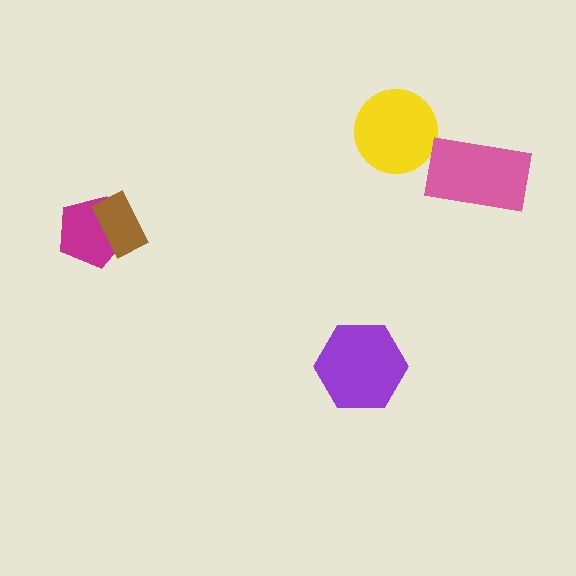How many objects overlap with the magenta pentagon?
1 object overlaps with the magenta pentagon.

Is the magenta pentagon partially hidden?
Yes, it is partially covered by another shape.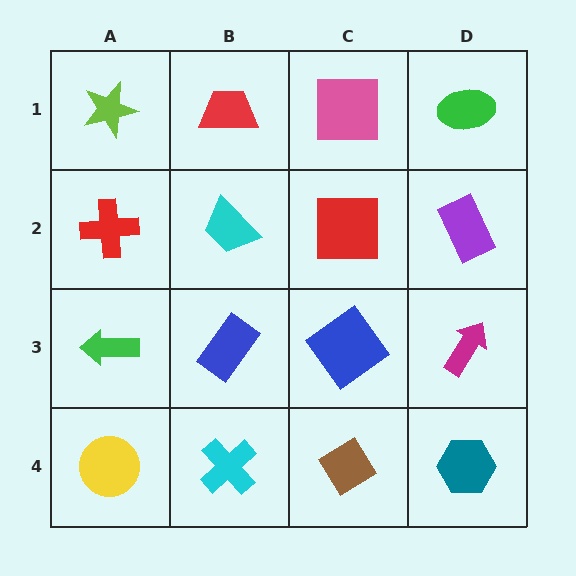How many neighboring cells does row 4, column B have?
3.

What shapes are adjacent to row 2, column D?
A green ellipse (row 1, column D), a magenta arrow (row 3, column D), a red square (row 2, column C).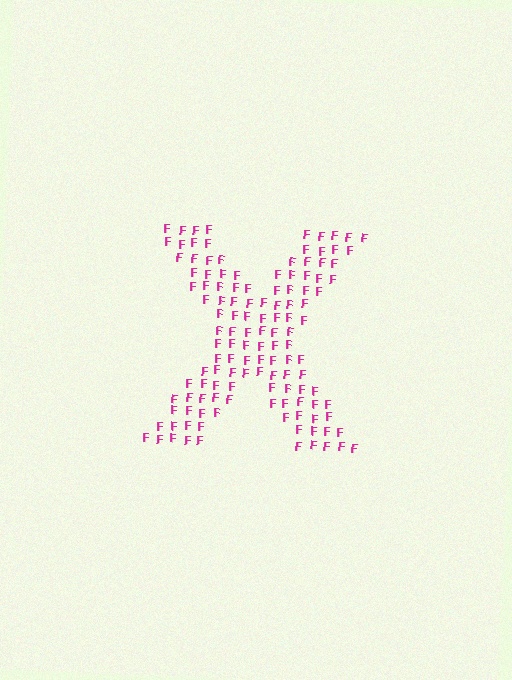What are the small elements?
The small elements are letter F's.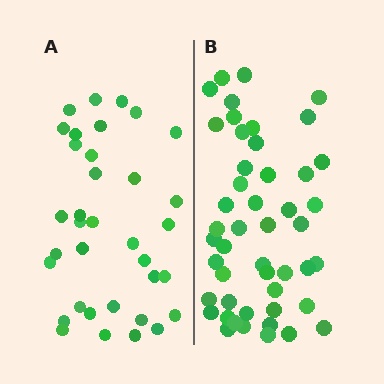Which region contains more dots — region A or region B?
Region B (the right region) has more dots.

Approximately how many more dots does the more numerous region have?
Region B has approximately 15 more dots than region A.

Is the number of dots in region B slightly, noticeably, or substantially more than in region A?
Region B has noticeably more, but not dramatically so. The ratio is roughly 1.4 to 1.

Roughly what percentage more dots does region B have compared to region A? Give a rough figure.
About 35% more.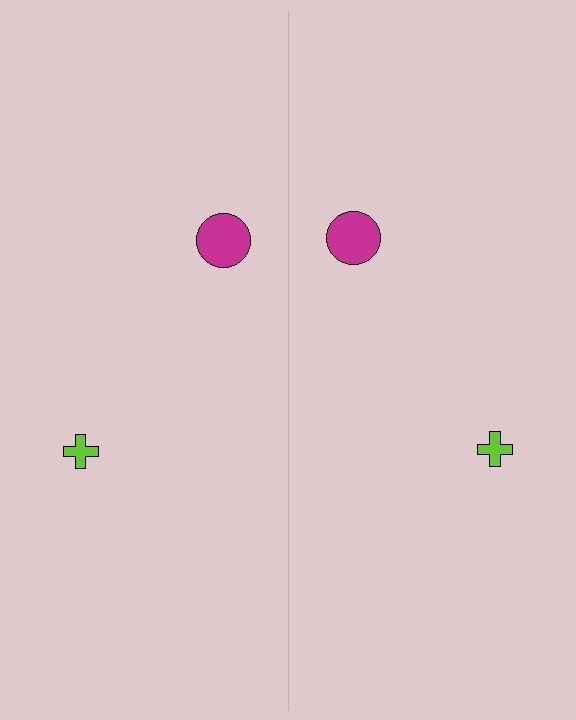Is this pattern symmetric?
Yes, this pattern has bilateral (reflection) symmetry.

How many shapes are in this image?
There are 4 shapes in this image.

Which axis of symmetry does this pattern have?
The pattern has a vertical axis of symmetry running through the center of the image.